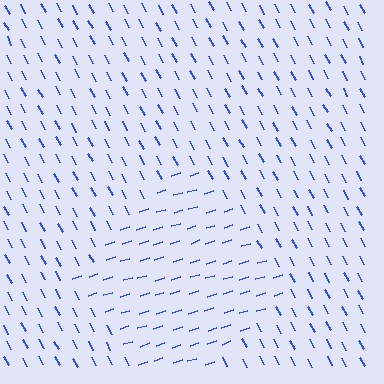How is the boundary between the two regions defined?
The boundary is defined purely by a change in line orientation (approximately 80 degrees difference). All lines are the same color and thickness.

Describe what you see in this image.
The image is filled with small blue line segments. A diamond region in the image has lines oriented differently from the surrounding lines, creating a visible texture boundary.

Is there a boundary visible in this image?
Yes, there is a texture boundary formed by a change in line orientation.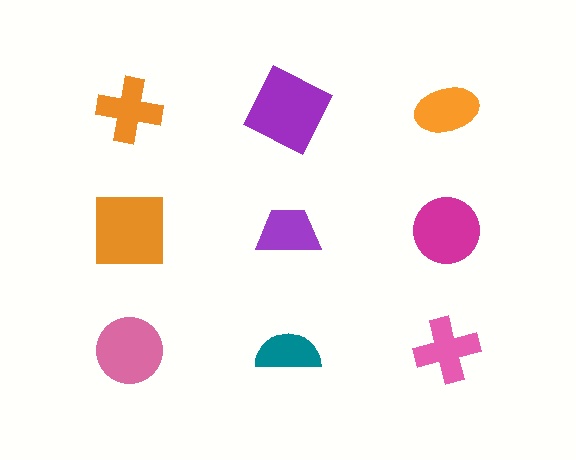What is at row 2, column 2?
A purple trapezoid.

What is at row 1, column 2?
A purple square.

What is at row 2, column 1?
An orange square.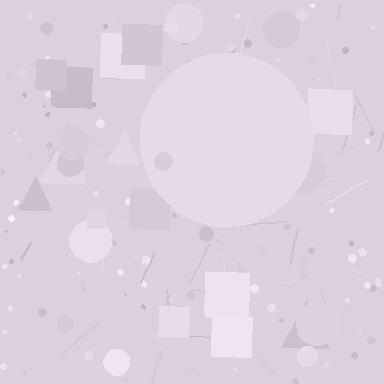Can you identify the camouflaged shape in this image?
The camouflaged shape is a circle.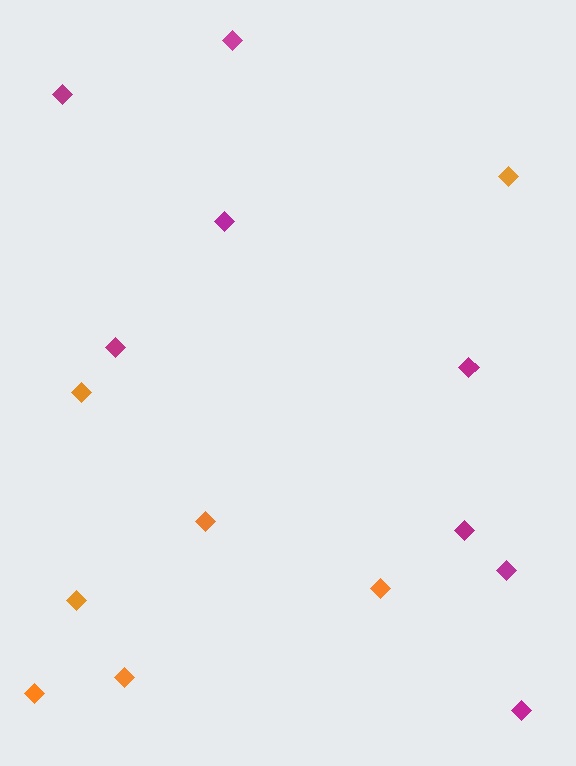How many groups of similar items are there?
There are 2 groups: one group of orange diamonds (7) and one group of magenta diamonds (8).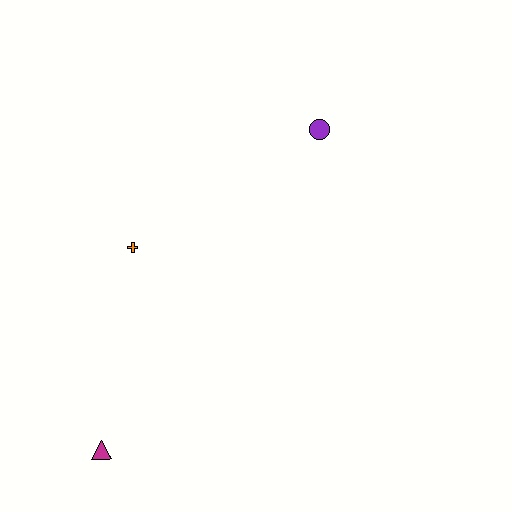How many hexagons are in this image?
There are no hexagons.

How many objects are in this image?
There are 3 objects.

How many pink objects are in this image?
There are no pink objects.